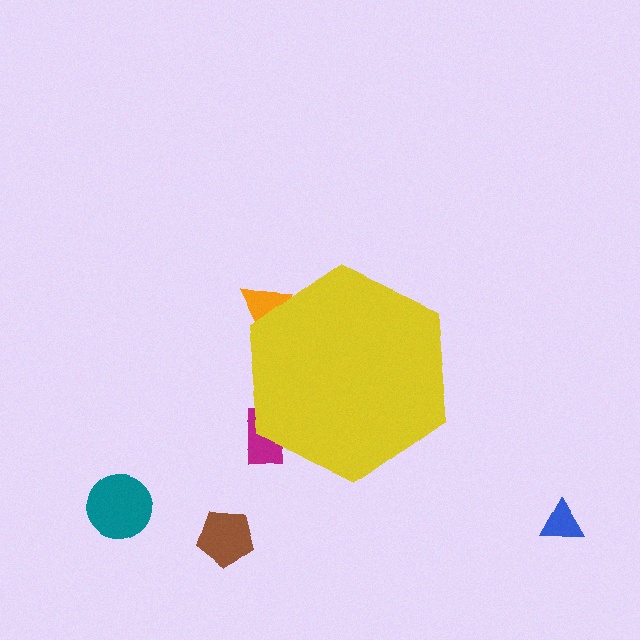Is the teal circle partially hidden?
No, the teal circle is fully visible.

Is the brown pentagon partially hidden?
No, the brown pentagon is fully visible.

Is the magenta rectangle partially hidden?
Yes, the magenta rectangle is partially hidden behind the yellow hexagon.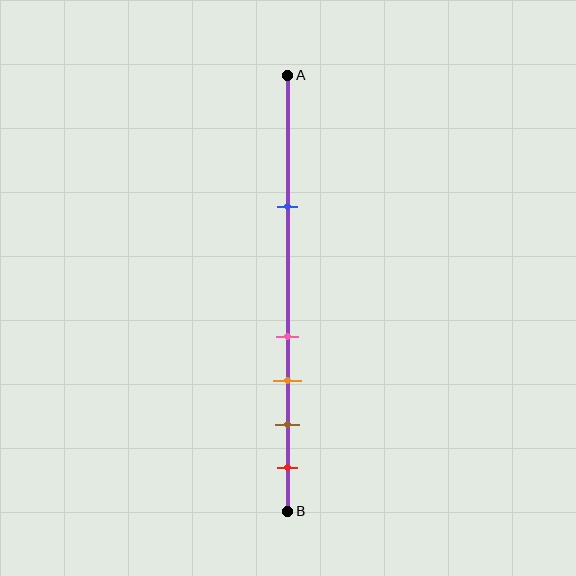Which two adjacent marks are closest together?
The pink and orange marks are the closest adjacent pair.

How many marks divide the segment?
There are 5 marks dividing the segment.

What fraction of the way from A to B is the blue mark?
The blue mark is approximately 30% (0.3) of the way from A to B.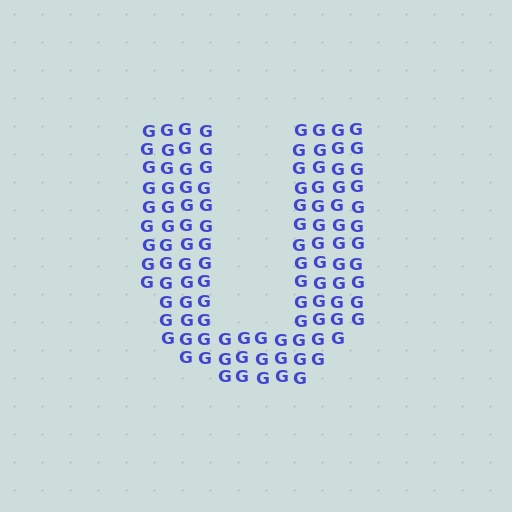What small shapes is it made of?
It is made of small letter G's.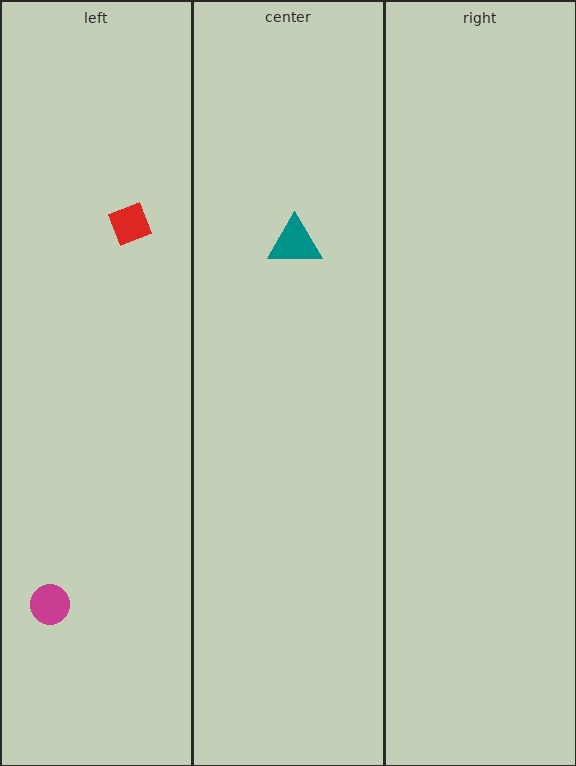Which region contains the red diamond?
The left region.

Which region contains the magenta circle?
The left region.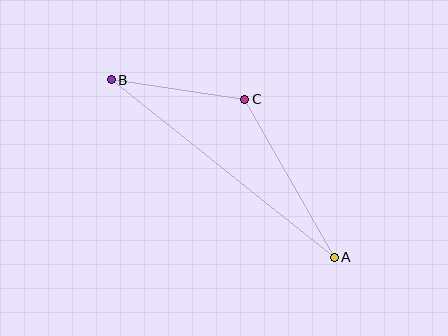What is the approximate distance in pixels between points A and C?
The distance between A and C is approximately 182 pixels.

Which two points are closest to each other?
Points B and C are closest to each other.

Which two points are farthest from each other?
Points A and B are farthest from each other.